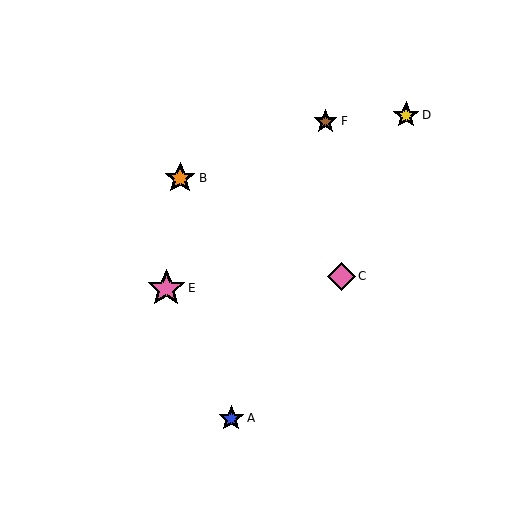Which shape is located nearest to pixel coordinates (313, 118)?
The brown star (labeled F) at (326, 121) is nearest to that location.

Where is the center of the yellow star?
The center of the yellow star is at (406, 115).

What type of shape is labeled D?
Shape D is a yellow star.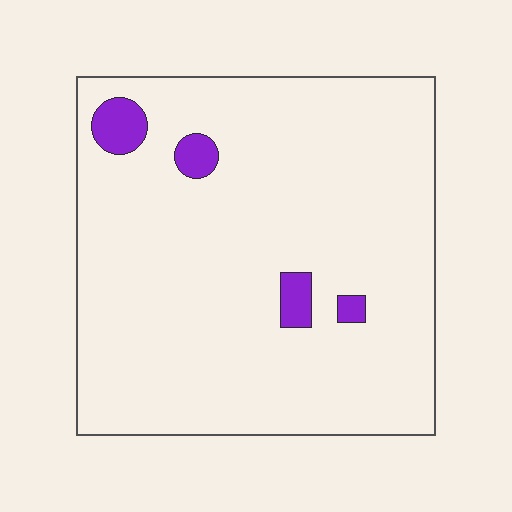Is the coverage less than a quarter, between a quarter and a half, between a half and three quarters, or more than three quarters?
Less than a quarter.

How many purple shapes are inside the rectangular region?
4.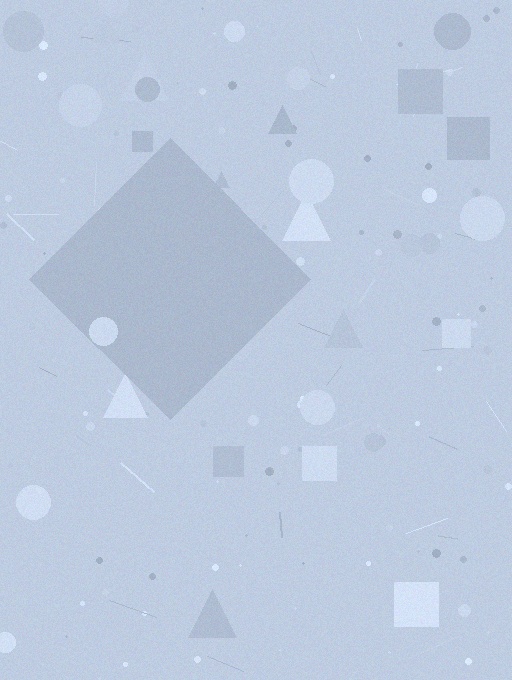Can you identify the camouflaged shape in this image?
The camouflaged shape is a diamond.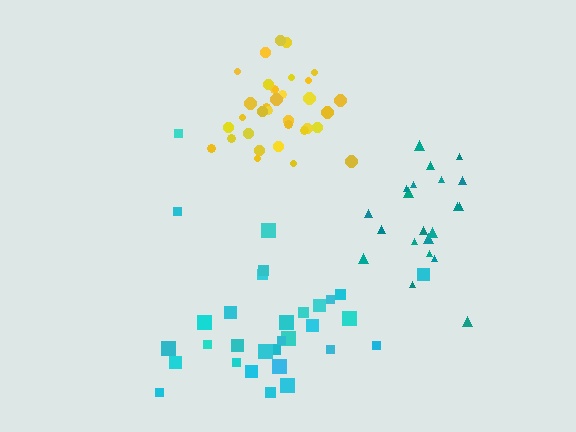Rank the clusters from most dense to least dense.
yellow, teal, cyan.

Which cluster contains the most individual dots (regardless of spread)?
Yellow (34).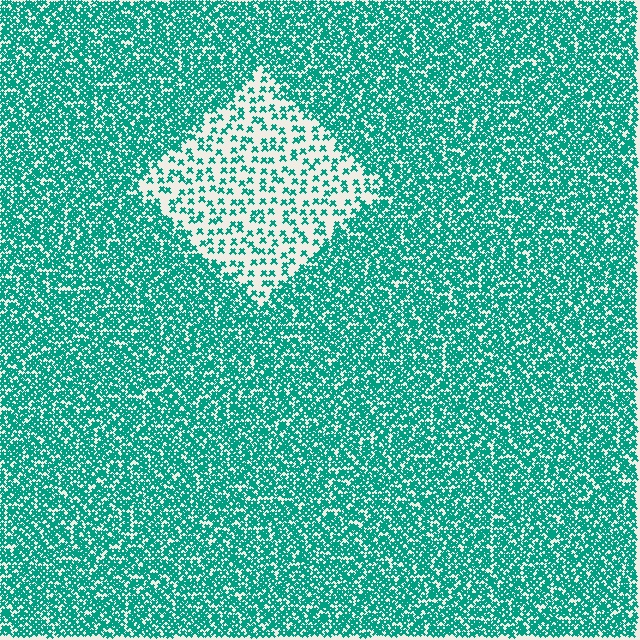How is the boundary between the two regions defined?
The boundary is defined by a change in element density (approximately 2.9x ratio). All elements are the same color, size, and shape.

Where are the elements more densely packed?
The elements are more densely packed outside the diamond boundary.